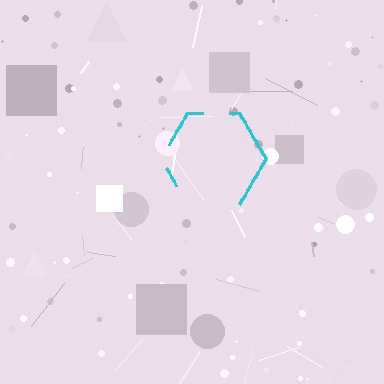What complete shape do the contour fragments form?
The contour fragments form a hexagon.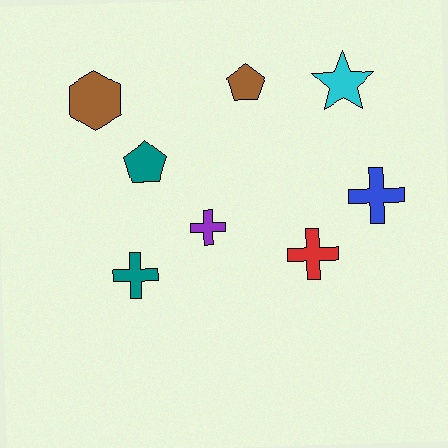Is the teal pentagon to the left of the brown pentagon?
Yes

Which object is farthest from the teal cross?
The cyan star is farthest from the teal cross.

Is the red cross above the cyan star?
No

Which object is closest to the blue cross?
The red cross is closest to the blue cross.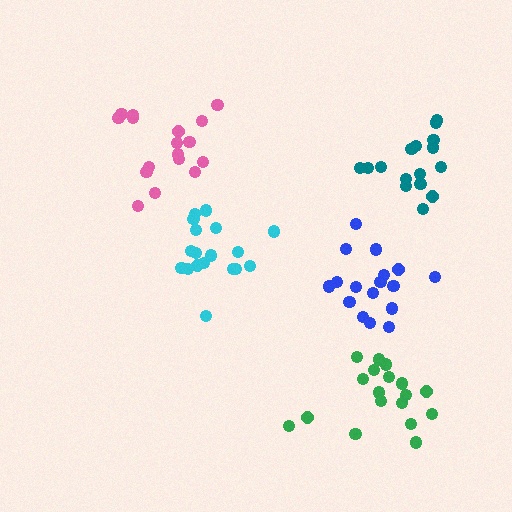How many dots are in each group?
Group 1: 16 dots, Group 2: 17 dots, Group 3: 18 dots, Group 4: 18 dots, Group 5: 17 dots (86 total).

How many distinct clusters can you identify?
There are 5 distinct clusters.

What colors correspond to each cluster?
The clusters are colored: teal, blue, green, cyan, pink.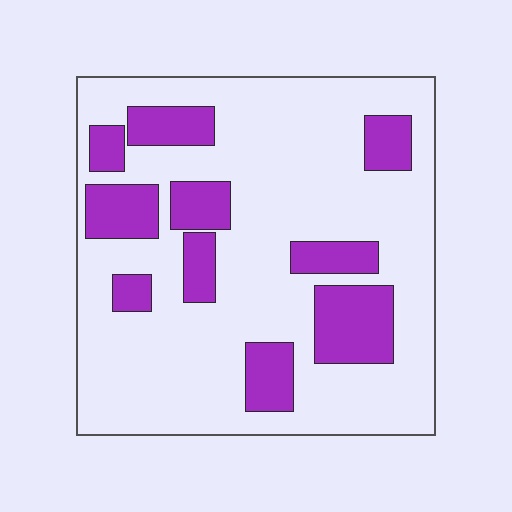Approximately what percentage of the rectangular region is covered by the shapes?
Approximately 25%.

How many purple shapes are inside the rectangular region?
10.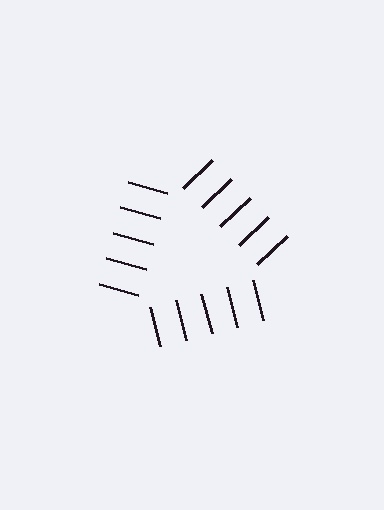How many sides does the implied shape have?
3 sides — the line-ends trace a triangle.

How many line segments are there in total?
15 — 5 along each of the 3 edges.